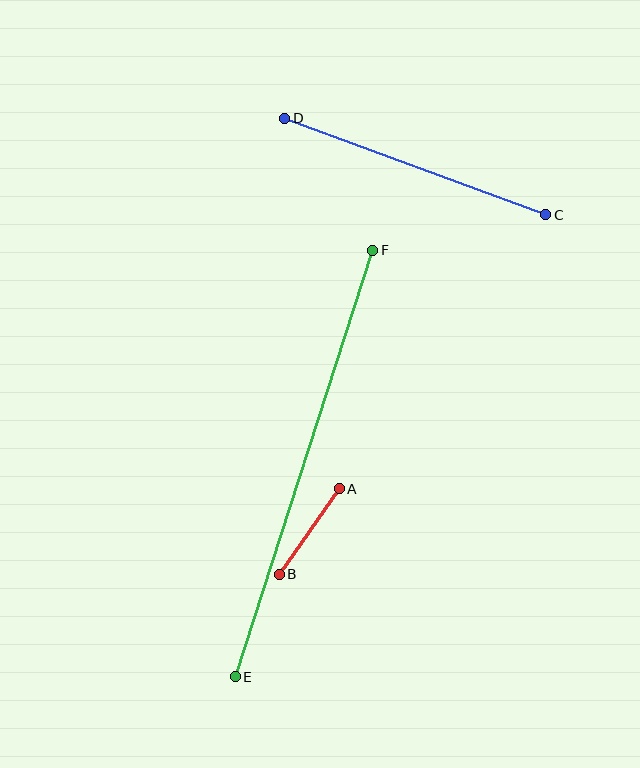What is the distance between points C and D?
The distance is approximately 278 pixels.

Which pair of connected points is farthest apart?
Points E and F are farthest apart.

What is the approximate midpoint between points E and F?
The midpoint is at approximately (304, 464) pixels.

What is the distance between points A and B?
The distance is approximately 104 pixels.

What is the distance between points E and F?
The distance is approximately 448 pixels.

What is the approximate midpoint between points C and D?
The midpoint is at approximately (415, 167) pixels.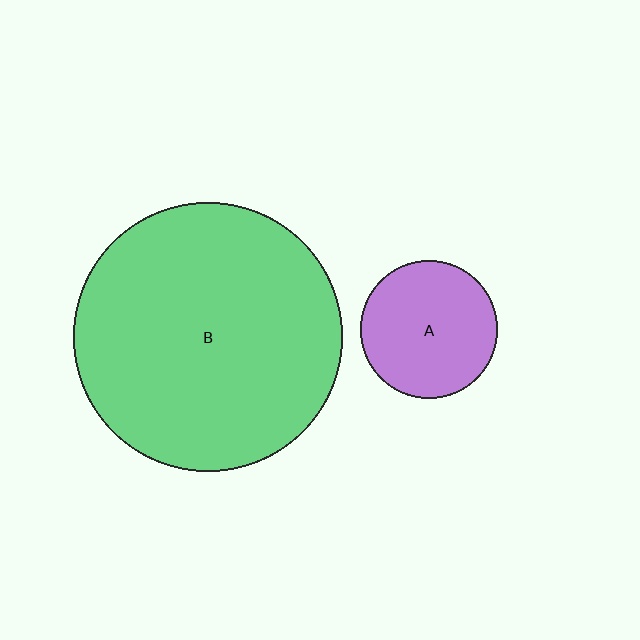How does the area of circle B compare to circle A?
Approximately 3.8 times.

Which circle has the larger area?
Circle B (green).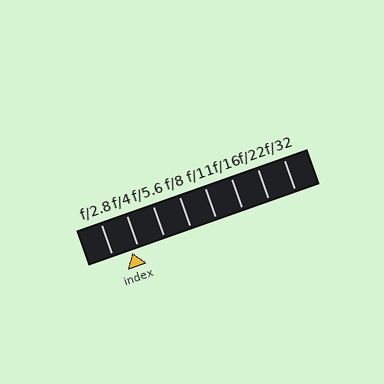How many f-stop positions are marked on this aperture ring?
There are 8 f-stop positions marked.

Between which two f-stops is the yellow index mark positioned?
The index mark is between f/2.8 and f/4.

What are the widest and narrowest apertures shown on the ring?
The widest aperture shown is f/2.8 and the narrowest is f/32.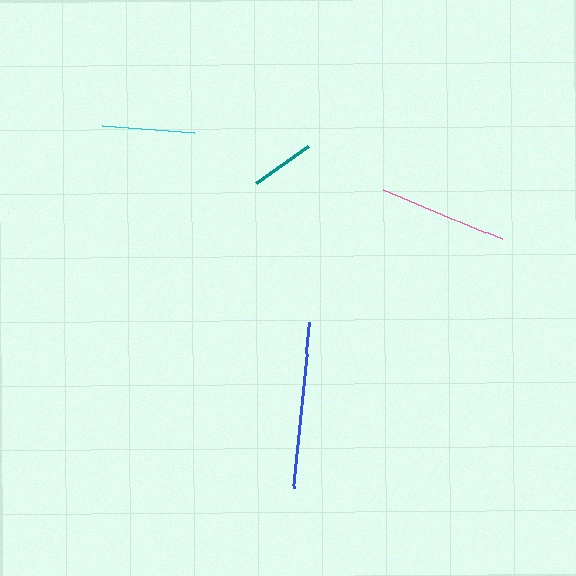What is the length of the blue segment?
The blue segment is approximately 166 pixels long.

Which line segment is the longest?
The blue line is the longest at approximately 166 pixels.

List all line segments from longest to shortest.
From longest to shortest: blue, pink, cyan, teal.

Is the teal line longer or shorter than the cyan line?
The cyan line is longer than the teal line.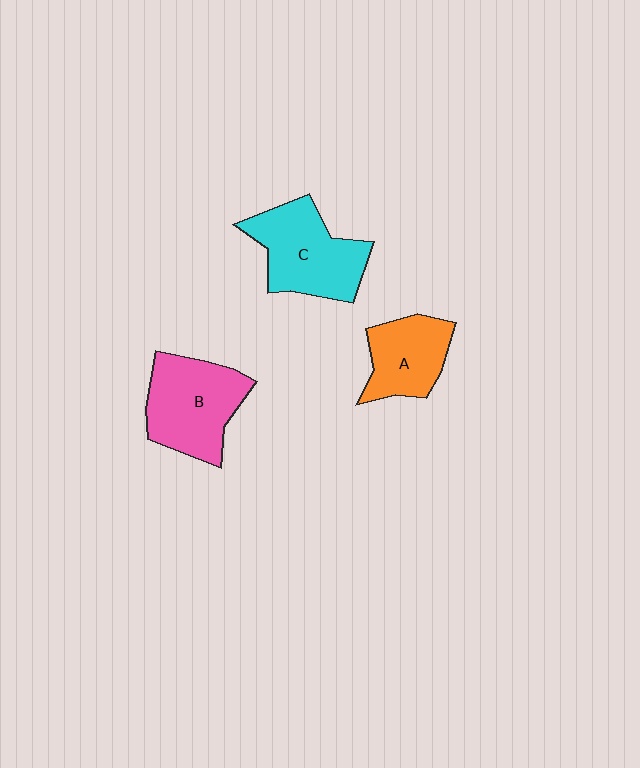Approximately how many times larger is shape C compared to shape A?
Approximately 1.4 times.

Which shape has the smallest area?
Shape A (orange).